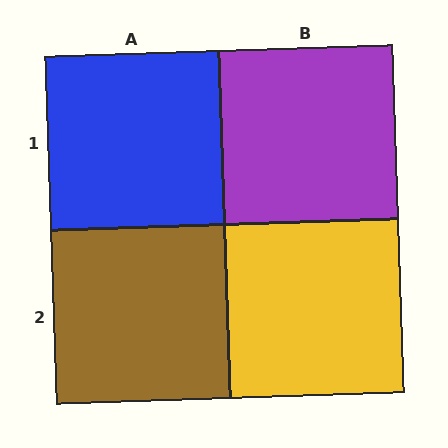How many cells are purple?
1 cell is purple.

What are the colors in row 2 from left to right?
Brown, yellow.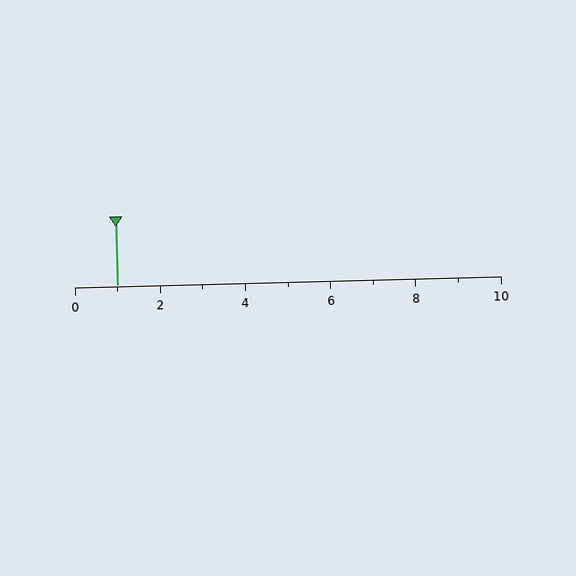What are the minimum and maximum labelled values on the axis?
The axis runs from 0 to 10.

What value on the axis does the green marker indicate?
The marker indicates approximately 1.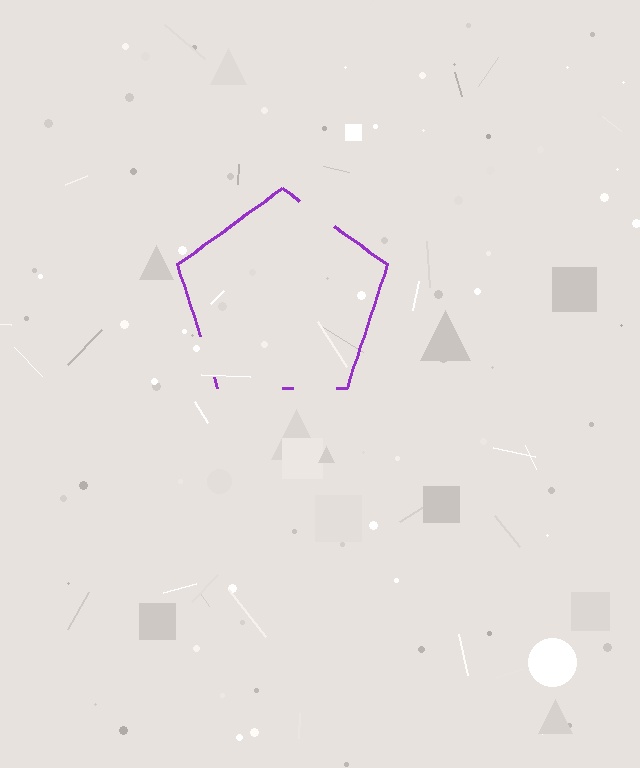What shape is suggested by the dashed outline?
The dashed outline suggests a pentagon.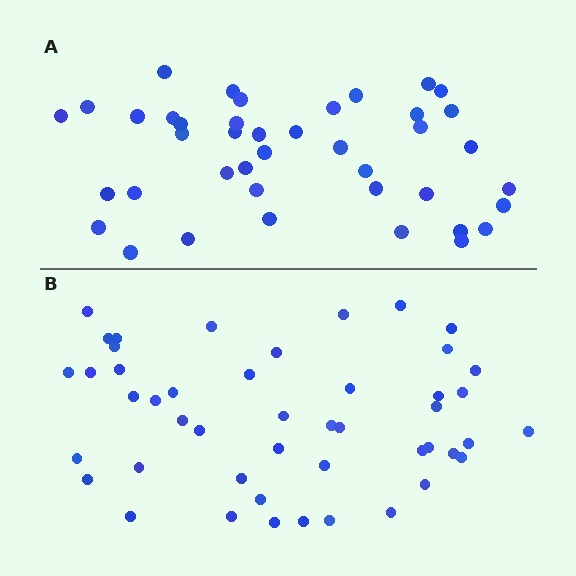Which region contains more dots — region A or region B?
Region B (the bottom region) has more dots.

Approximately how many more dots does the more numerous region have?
Region B has about 6 more dots than region A.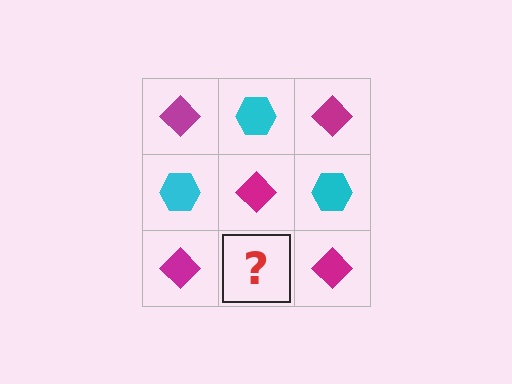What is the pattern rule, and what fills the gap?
The rule is that it alternates magenta diamond and cyan hexagon in a checkerboard pattern. The gap should be filled with a cyan hexagon.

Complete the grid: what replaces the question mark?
The question mark should be replaced with a cyan hexagon.